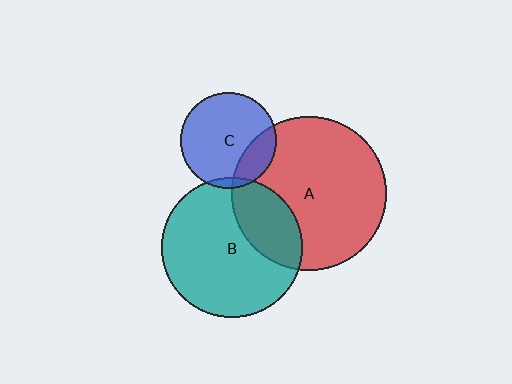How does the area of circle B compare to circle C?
Approximately 2.2 times.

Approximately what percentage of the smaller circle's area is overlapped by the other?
Approximately 20%.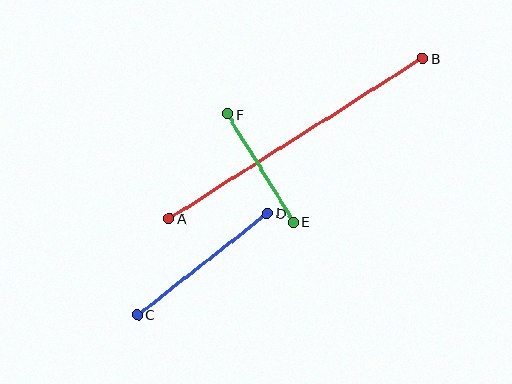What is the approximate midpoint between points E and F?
The midpoint is at approximately (260, 168) pixels.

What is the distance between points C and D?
The distance is approximately 165 pixels.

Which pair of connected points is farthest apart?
Points A and B are farthest apart.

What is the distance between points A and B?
The distance is approximately 300 pixels.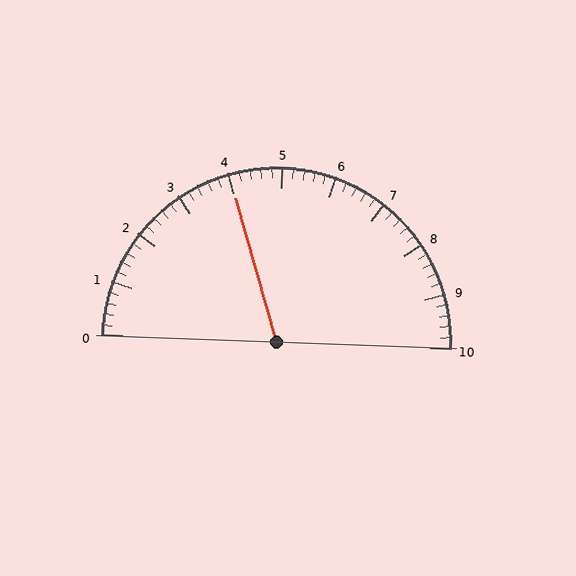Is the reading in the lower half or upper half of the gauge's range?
The reading is in the lower half of the range (0 to 10).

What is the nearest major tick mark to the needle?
The nearest major tick mark is 4.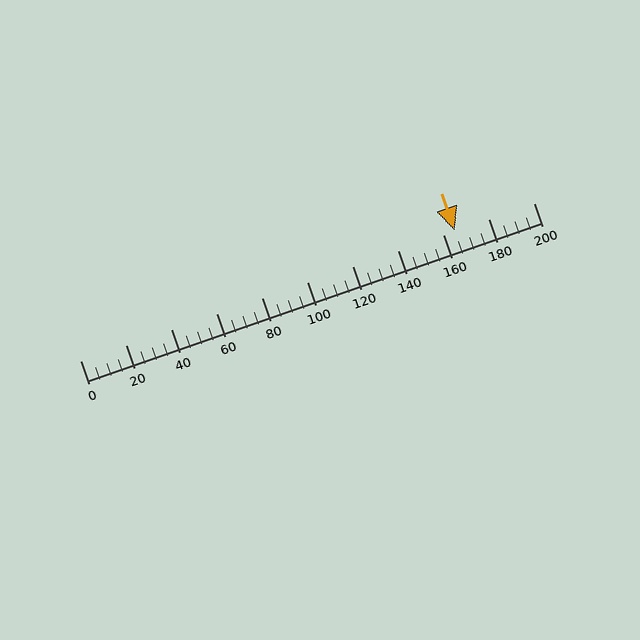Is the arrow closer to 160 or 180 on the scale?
The arrow is closer to 160.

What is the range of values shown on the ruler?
The ruler shows values from 0 to 200.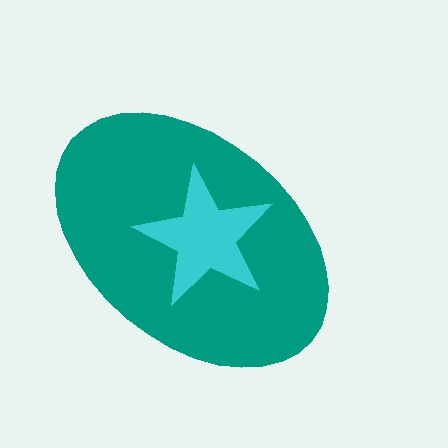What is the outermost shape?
The teal ellipse.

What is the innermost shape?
The cyan star.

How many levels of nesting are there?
2.